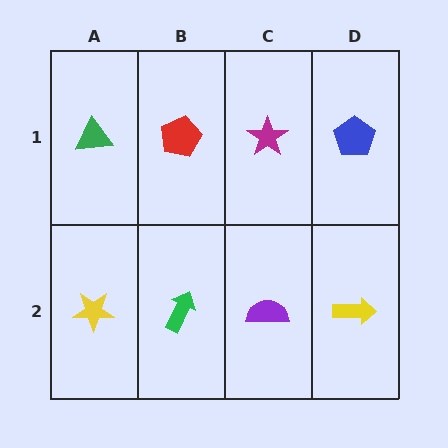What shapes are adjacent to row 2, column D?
A blue pentagon (row 1, column D), a purple semicircle (row 2, column C).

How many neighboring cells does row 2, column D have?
2.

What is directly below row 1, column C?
A purple semicircle.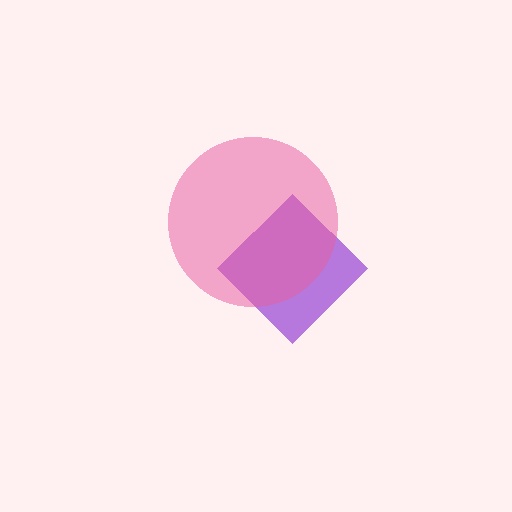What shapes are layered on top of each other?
The layered shapes are: a purple diamond, a pink circle.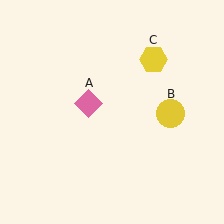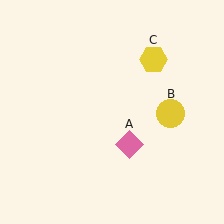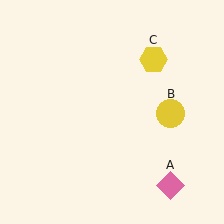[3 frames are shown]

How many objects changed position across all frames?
1 object changed position: pink diamond (object A).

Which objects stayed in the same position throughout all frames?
Yellow circle (object B) and yellow hexagon (object C) remained stationary.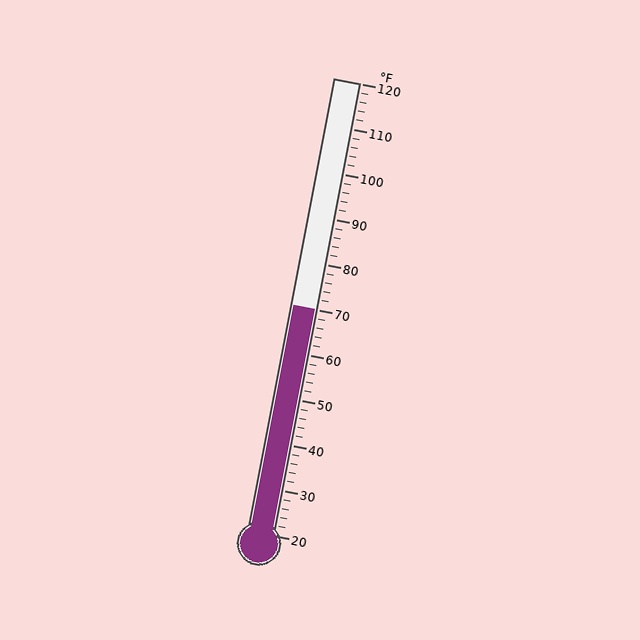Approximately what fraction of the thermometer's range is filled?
The thermometer is filled to approximately 50% of its range.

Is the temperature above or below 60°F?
The temperature is above 60°F.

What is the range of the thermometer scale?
The thermometer scale ranges from 20°F to 120°F.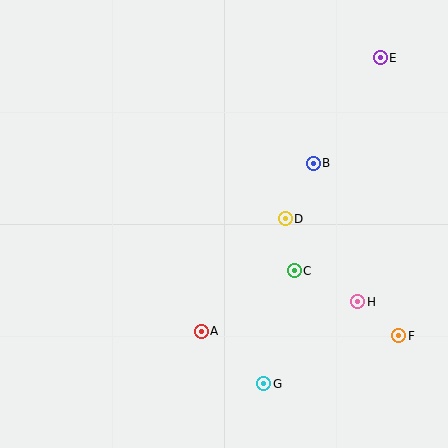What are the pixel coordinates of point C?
Point C is at (294, 271).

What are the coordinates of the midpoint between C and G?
The midpoint between C and G is at (279, 327).